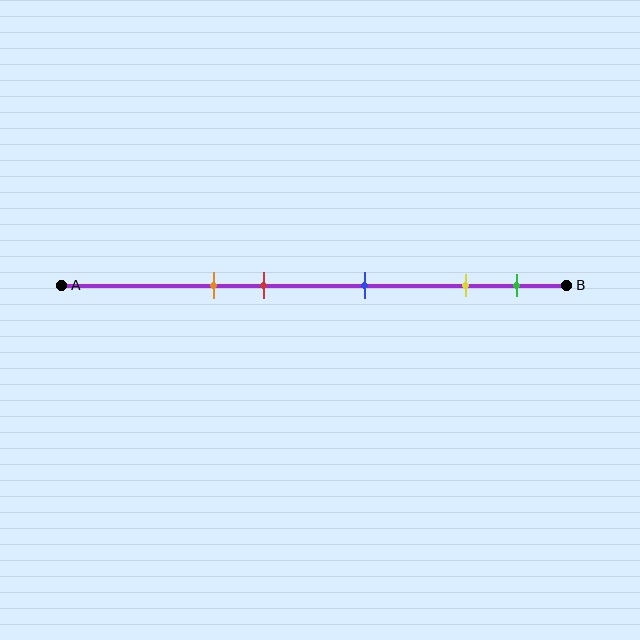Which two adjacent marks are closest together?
The yellow and green marks are the closest adjacent pair.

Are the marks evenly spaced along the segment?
No, the marks are not evenly spaced.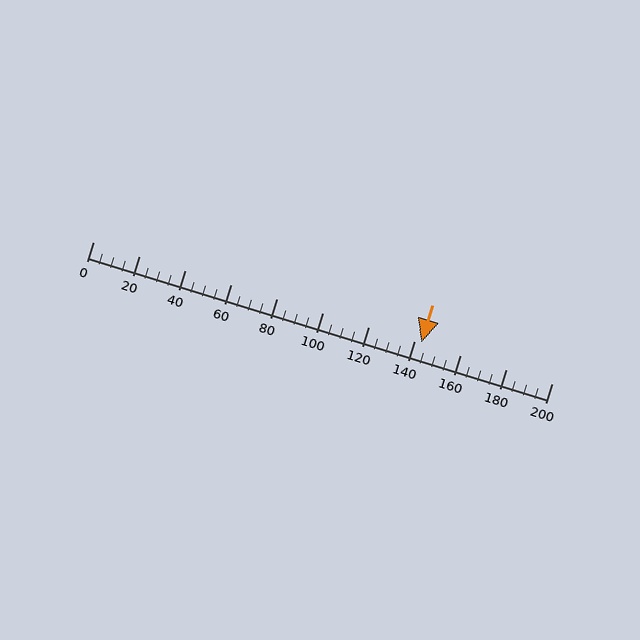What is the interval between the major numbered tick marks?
The major tick marks are spaced 20 units apart.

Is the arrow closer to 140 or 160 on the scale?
The arrow is closer to 140.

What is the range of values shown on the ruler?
The ruler shows values from 0 to 200.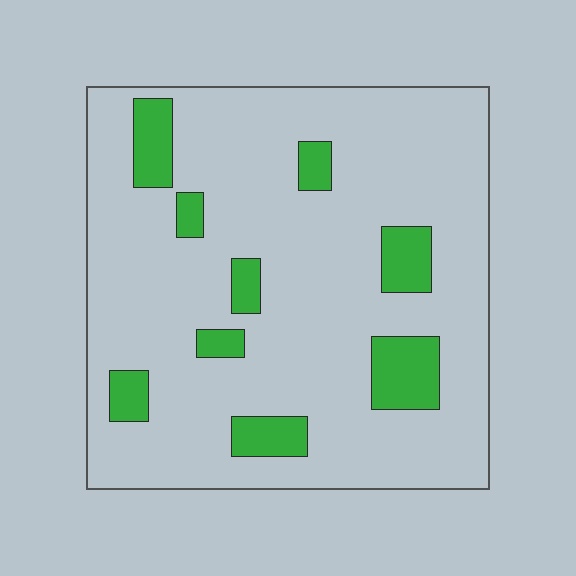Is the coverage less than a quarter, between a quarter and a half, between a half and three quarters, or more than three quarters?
Less than a quarter.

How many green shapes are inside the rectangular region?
9.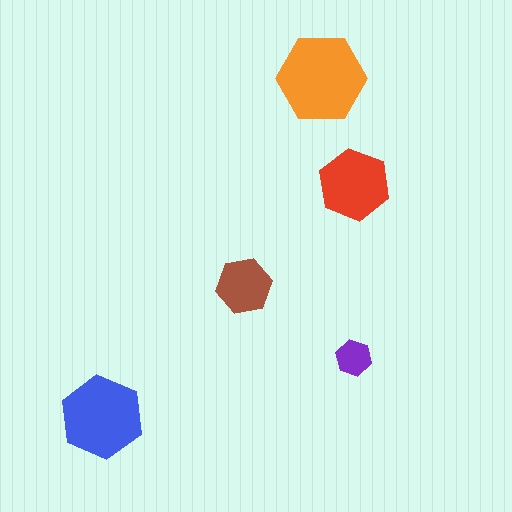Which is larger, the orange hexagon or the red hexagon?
The orange one.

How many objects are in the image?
There are 5 objects in the image.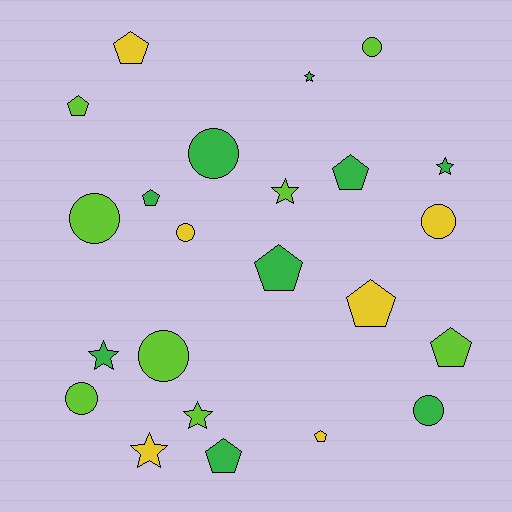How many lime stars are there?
There are 2 lime stars.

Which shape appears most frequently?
Pentagon, with 9 objects.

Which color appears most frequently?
Green, with 9 objects.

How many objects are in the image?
There are 23 objects.